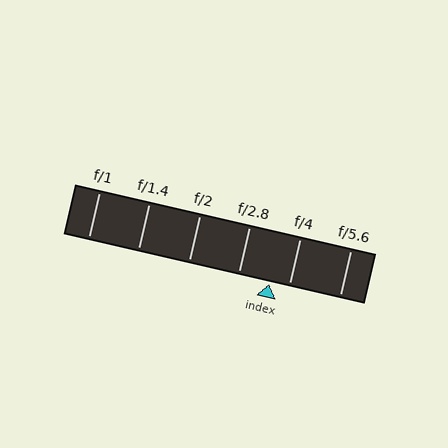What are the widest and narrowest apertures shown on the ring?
The widest aperture shown is f/1 and the narrowest is f/5.6.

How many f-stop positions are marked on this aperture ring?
There are 6 f-stop positions marked.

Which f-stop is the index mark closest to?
The index mark is closest to f/4.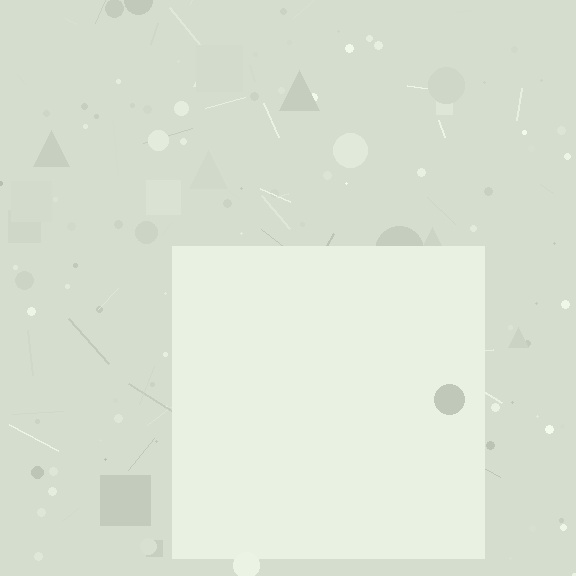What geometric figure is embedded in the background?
A square is embedded in the background.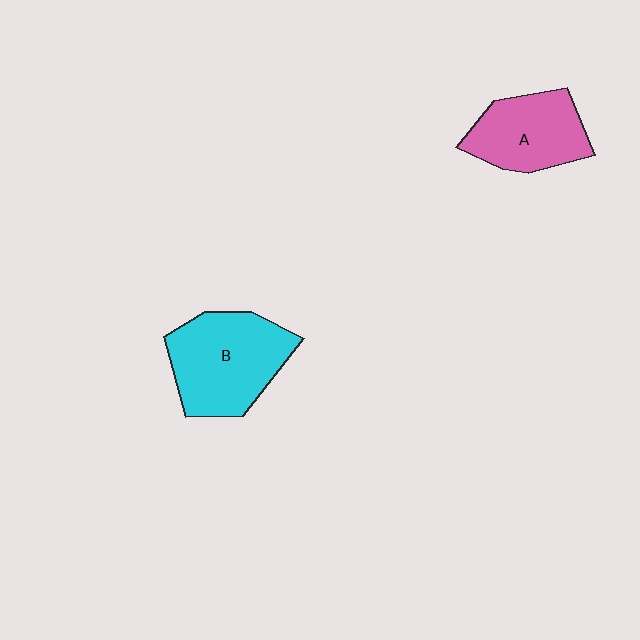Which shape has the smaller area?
Shape A (pink).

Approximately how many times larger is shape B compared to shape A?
Approximately 1.3 times.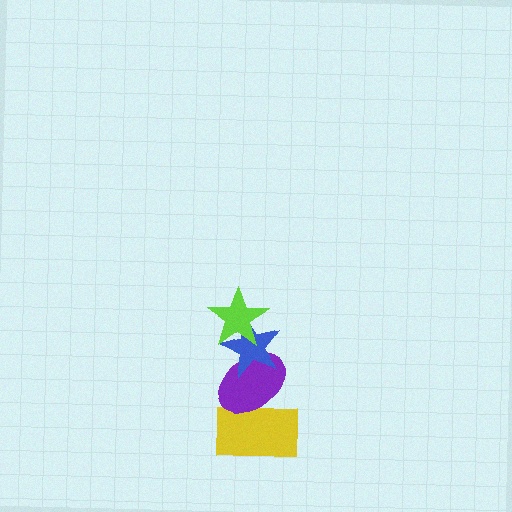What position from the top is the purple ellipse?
The purple ellipse is 3rd from the top.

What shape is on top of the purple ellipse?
The blue star is on top of the purple ellipse.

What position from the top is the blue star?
The blue star is 2nd from the top.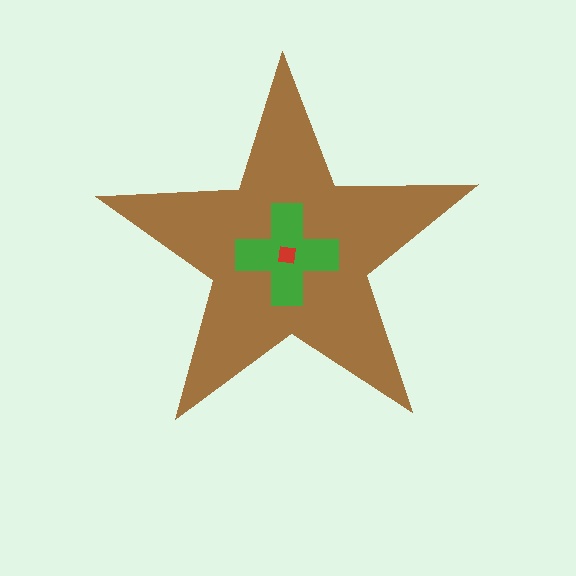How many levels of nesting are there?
3.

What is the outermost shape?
The brown star.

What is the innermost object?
The red square.